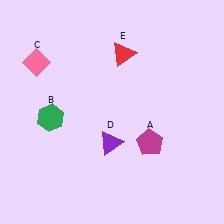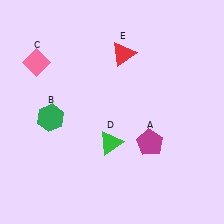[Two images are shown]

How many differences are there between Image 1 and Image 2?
There is 1 difference between the two images.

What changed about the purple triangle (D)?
In Image 1, D is purple. In Image 2, it changed to green.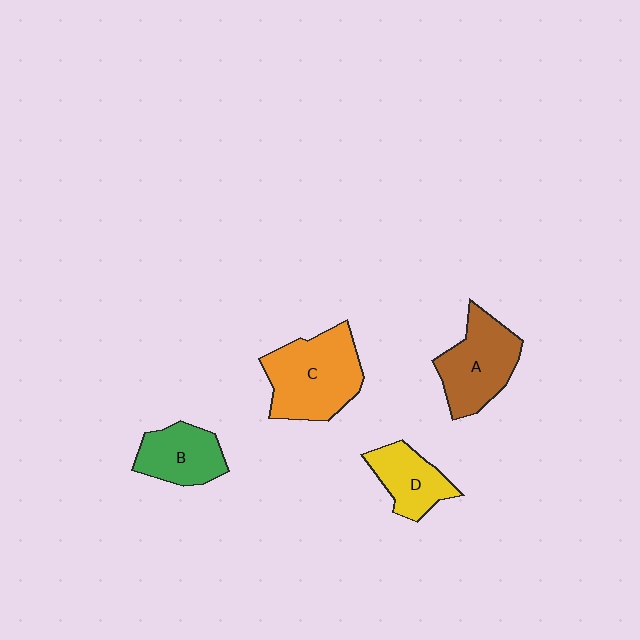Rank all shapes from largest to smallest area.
From largest to smallest: C (orange), A (brown), B (green), D (yellow).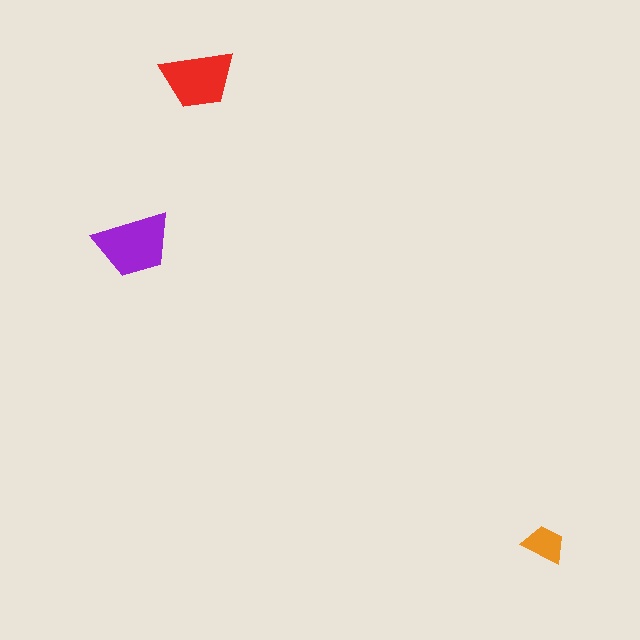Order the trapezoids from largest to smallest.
the purple one, the red one, the orange one.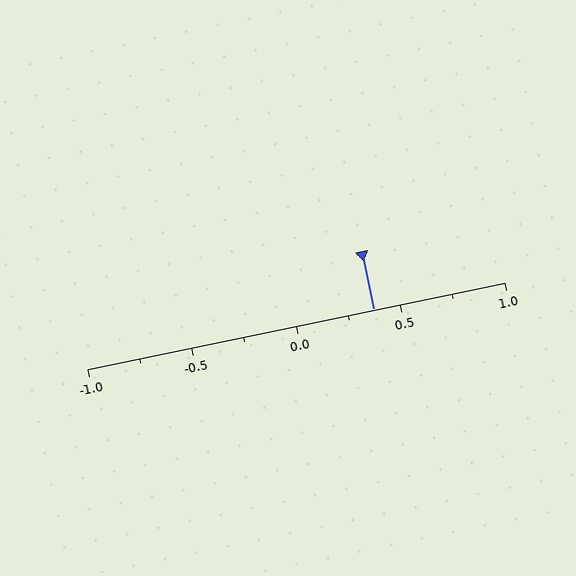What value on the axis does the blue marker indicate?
The marker indicates approximately 0.38.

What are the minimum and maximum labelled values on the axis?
The axis runs from -1.0 to 1.0.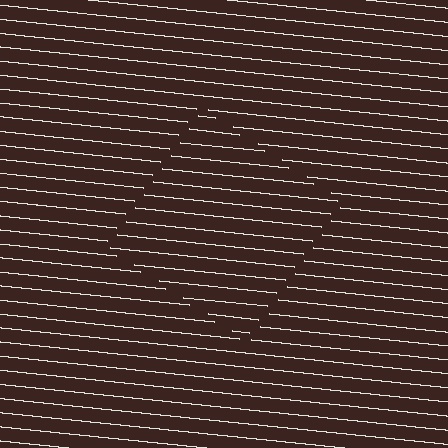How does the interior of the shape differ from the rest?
The interior of the shape contains the same grating, shifted by half a period — the contour is defined by the phase discontinuity where line-ends from the inner and outer gratings abut.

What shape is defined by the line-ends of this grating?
An illusory square. The interior of the shape contains the same grating, shifted by half a period — the contour is defined by the phase discontinuity where line-ends from the inner and outer gratings abut.